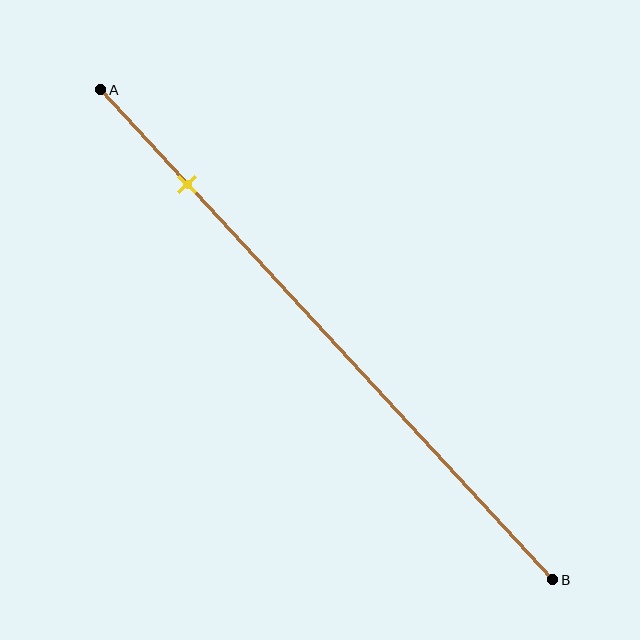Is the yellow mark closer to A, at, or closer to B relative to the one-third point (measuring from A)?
The yellow mark is closer to point A than the one-third point of segment AB.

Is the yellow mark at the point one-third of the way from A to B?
No, the mark is at about 20% from A, not at the 33% one-third point.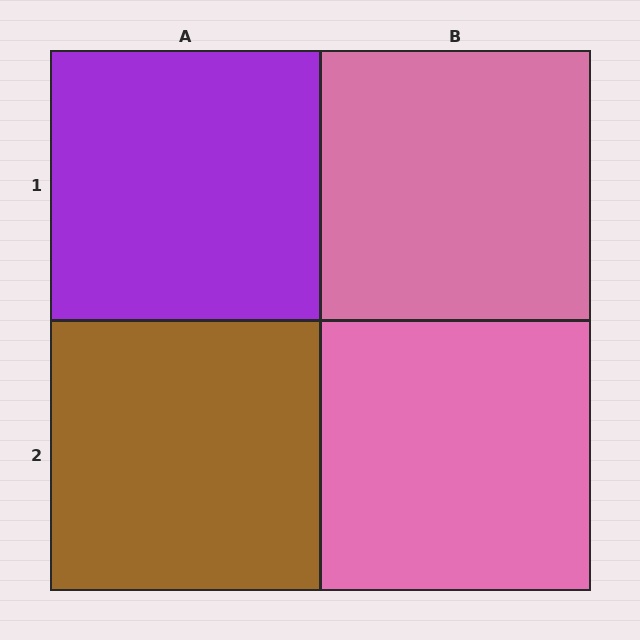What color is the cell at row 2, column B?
Pink.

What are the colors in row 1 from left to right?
Purple, pink.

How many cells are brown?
1 cell is brown.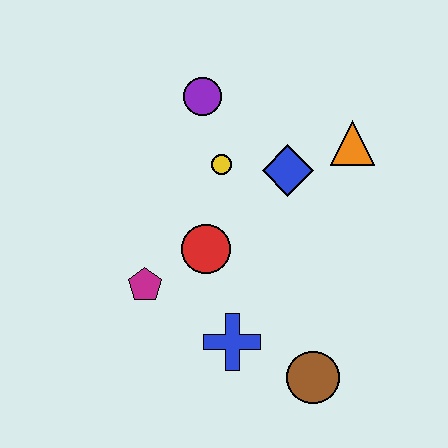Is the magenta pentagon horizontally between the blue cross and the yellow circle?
No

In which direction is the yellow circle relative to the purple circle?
The yellow circle is below the purple circle.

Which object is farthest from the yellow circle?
The brown circle is farthest from the yellow circle.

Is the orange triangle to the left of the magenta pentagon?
No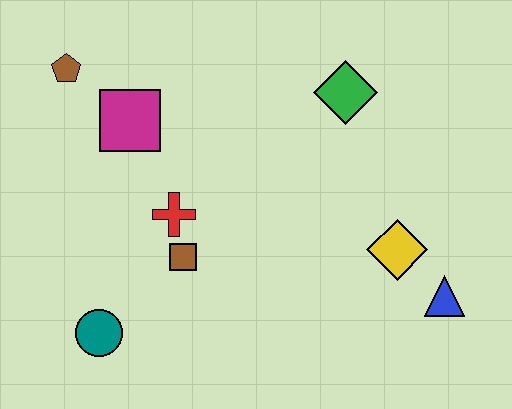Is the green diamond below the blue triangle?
No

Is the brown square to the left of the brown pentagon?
No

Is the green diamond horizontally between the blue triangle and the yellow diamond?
No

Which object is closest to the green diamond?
The yellow diamond is closest to the green diamond.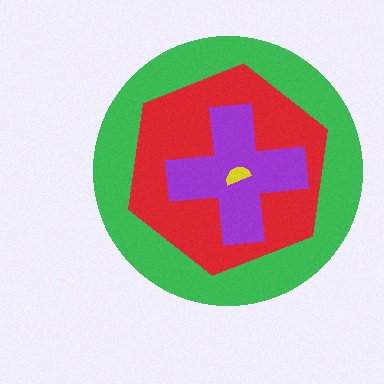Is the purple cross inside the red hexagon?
Yes.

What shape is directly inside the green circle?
The red hexagon.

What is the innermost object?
The yellow semicircle.